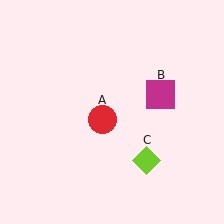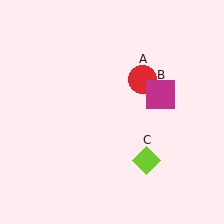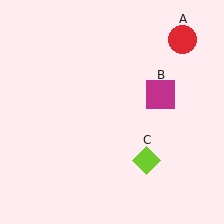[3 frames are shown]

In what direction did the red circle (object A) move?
The red circle (object A) moved up and to the right.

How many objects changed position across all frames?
1 object changed position: red circle (object A).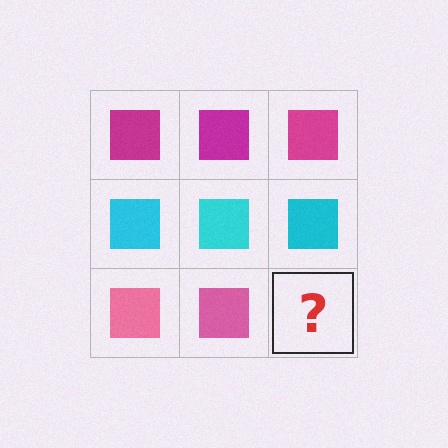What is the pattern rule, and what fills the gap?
The rule is that each row has a consistent color. The gap should be filled with a pink square.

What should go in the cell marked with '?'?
The missing cell should contain a pink square.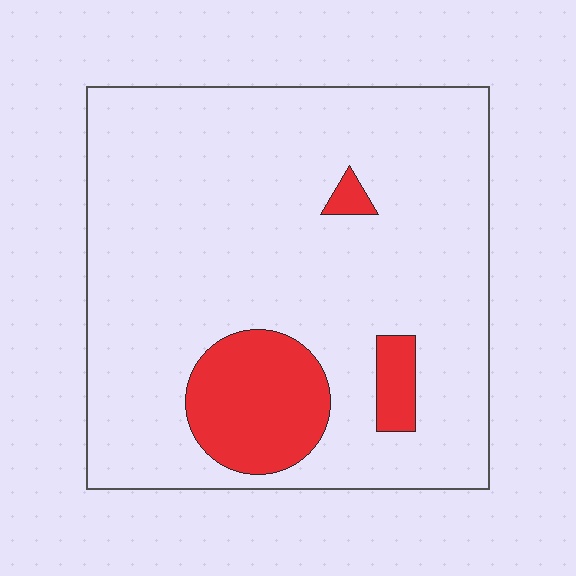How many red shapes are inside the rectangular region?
3.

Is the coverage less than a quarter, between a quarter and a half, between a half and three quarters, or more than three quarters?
Less than a quarter.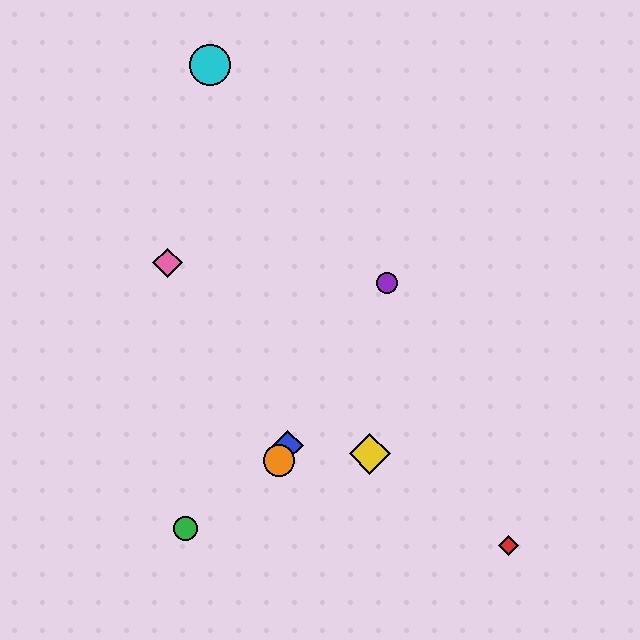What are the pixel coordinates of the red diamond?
The red diamond is at (509, 546).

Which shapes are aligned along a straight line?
The blue diamond, the purple circle, the orange circle are aligned along a straight line.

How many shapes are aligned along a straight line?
3 shapes (the blue diamond, the purple circle, the orange circle) are aligned along a straight line.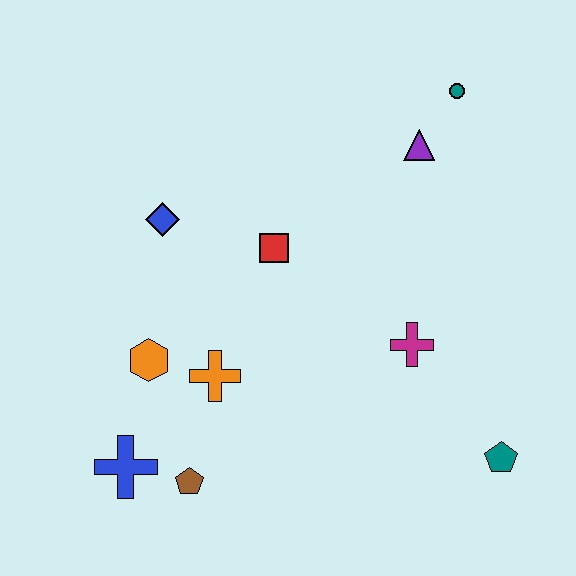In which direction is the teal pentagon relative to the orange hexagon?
The teal pentagon is to the right of the orange hexagon.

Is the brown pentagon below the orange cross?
Yes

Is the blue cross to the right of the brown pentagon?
No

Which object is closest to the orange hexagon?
The orange cross is closest to the orange hexagon.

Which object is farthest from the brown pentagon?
The teal circle is farthest from the brown pentagon.